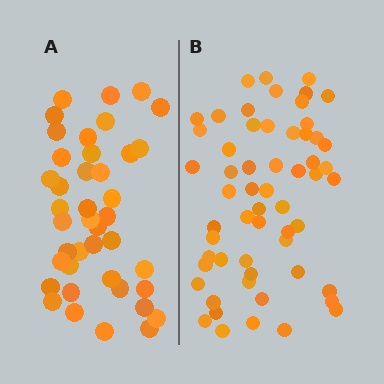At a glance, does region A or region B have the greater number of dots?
Region B (the right region) has more dots.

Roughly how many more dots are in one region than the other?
Region B has approximately 15 more dots than region A.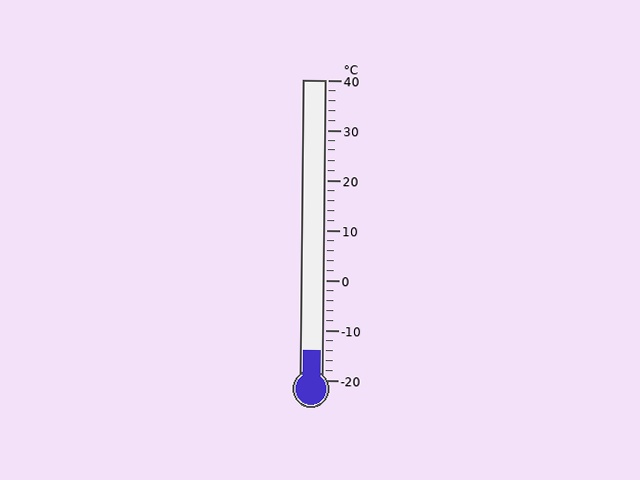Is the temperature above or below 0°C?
The temperature is below 0°C.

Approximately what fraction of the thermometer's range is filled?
The thermometer is filled to approximately 10% of its range.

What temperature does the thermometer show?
The thermometer shows approximately -14°C.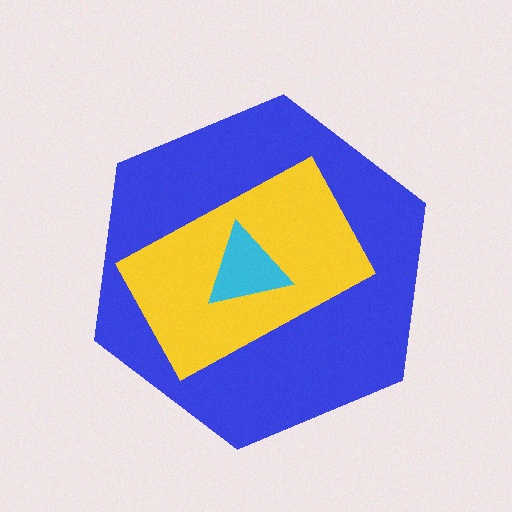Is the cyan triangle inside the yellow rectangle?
Yes.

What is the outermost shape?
The blue hexagon.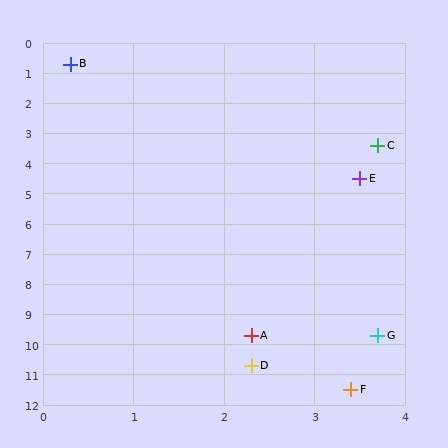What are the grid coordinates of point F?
Point F is at approximately (3.4, 11.5).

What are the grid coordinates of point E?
Point E is at approximately (3.5, 4.5).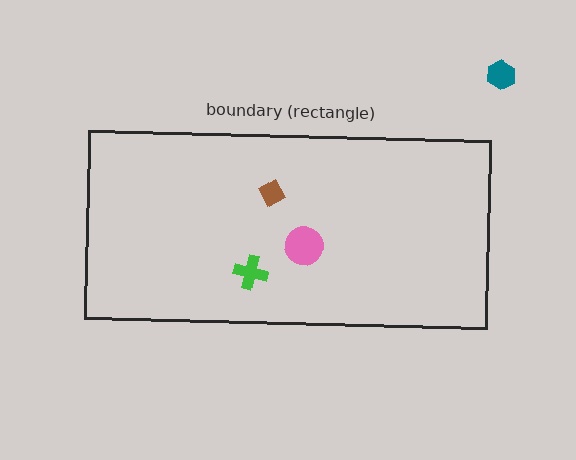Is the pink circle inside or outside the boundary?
Inside.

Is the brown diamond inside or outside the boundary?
Inside.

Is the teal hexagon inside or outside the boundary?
Outside.